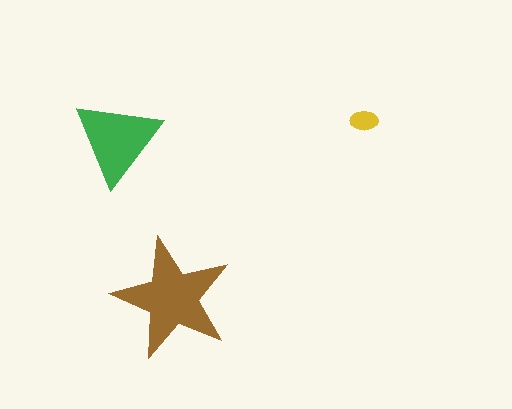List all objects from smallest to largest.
The yellow ellipse, the green triangle, the brown star.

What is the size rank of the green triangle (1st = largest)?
2nd.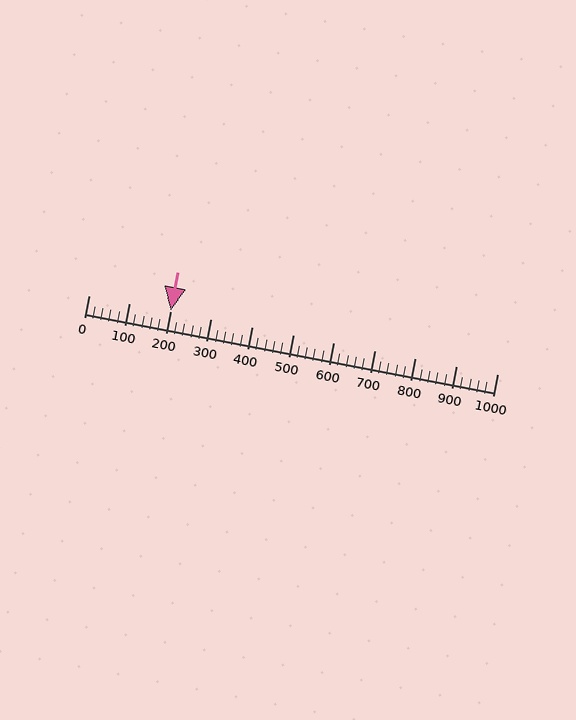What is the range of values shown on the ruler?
The ruler shows values from 0 to 1000.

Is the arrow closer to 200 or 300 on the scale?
The arrow is closer to 200.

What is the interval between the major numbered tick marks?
The major tick marks are spaced 100 units apart.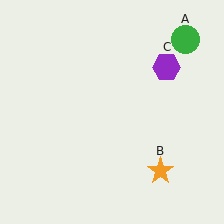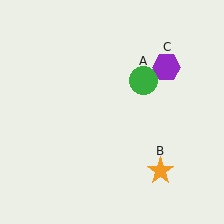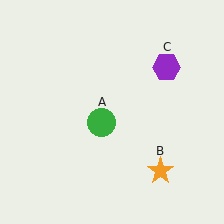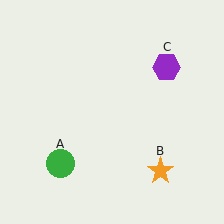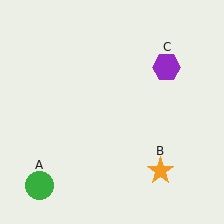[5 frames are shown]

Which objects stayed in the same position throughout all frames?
Orange star (object B) and purple hexagon (object C) remained stationary.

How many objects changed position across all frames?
1 object changed position: green circle (object A).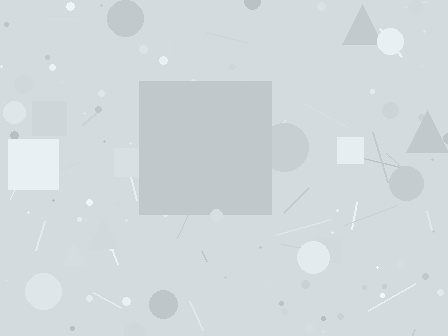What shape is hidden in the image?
A square is hidden in the image.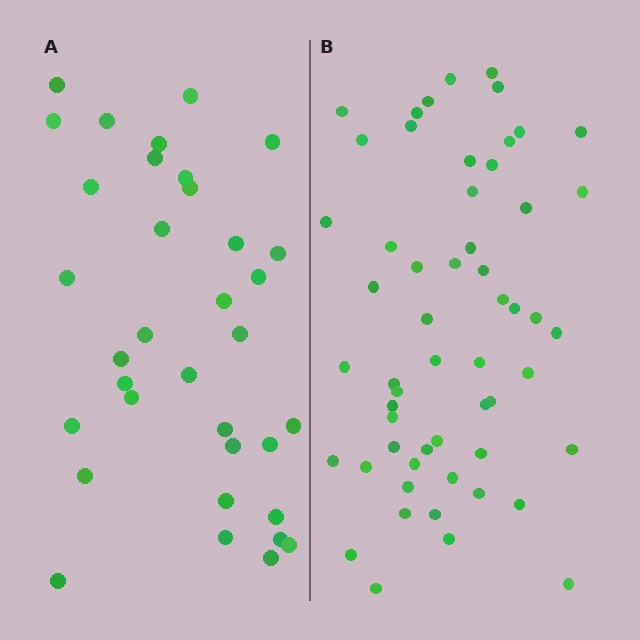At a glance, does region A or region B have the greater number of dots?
Region B (the right region) has more dots.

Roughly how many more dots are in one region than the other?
Region B has approximately 20 more dots than region A.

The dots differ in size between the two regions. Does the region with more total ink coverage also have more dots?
No. Region A has more total ink coverage because its dots are larger, but region B actually contains more individual dots. Total area can be misleading — the number of items is what matters here.